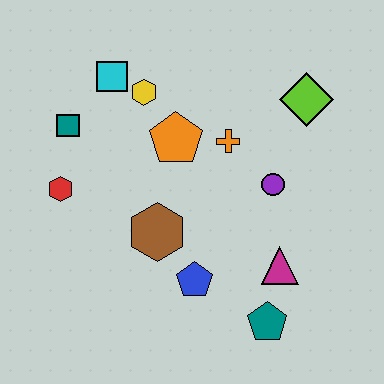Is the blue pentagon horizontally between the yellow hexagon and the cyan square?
No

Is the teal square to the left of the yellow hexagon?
Yes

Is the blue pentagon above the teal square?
No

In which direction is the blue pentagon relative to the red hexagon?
The blue pentagon is to the right of the red hexagon.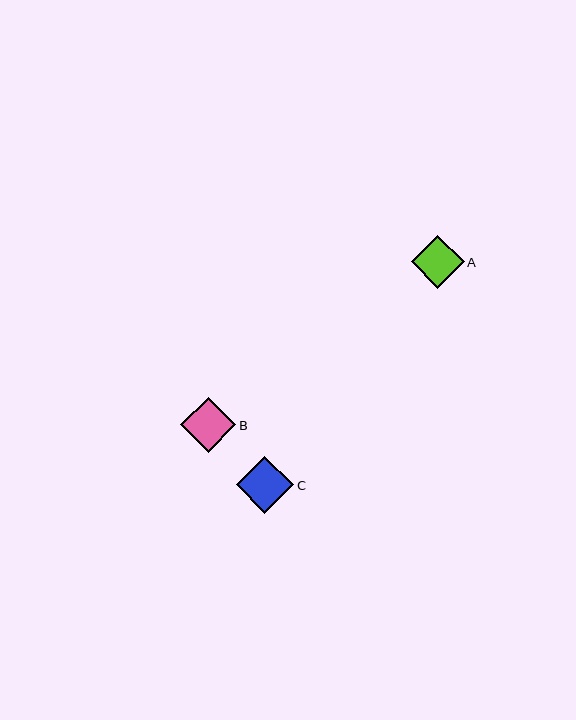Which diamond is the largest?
Diamond C is the largest with a size of approximately 58 pixels.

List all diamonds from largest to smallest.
From largest to smallest: C, B, A.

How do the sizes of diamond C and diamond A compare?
Diamond C and diamond A are approximately the same size.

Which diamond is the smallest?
Diamond A is the smallest with a size of approximately 53 pixels.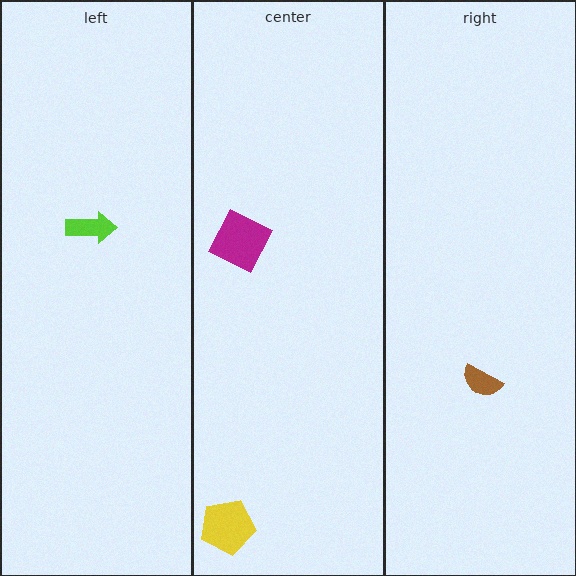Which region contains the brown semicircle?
The right region.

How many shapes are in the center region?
2.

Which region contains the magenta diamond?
The center region.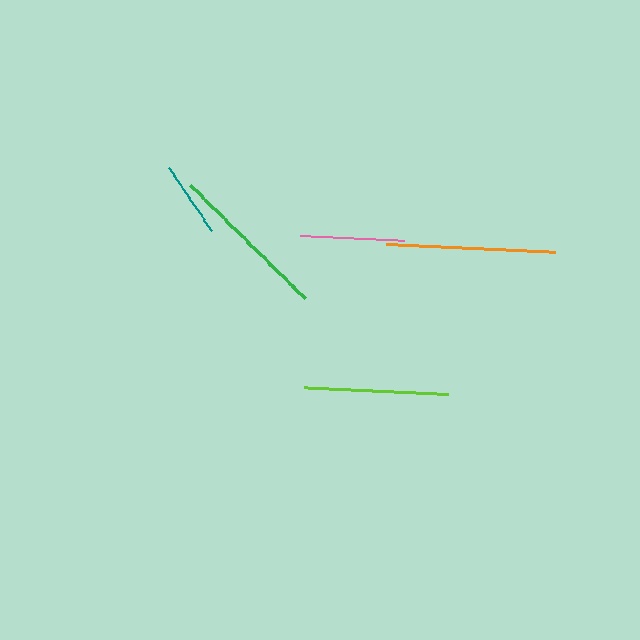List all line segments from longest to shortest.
From longest to shortest: orange, green, lime, pink, teal.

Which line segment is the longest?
The orange line is the longest at approximately 170 pixels.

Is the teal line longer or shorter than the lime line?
The lime line is longer than the teal line.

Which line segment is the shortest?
The teal line is the shortest at approximately 76 pixels.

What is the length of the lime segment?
The lime segment is approximately 144 pixels long.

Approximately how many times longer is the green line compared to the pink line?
The green line is approximately 1.6 times the length of the pink line.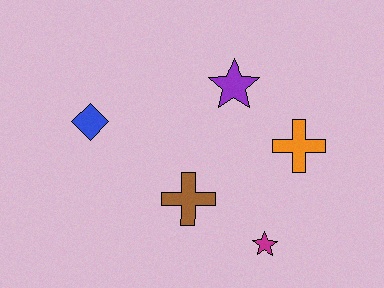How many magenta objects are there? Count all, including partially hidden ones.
There is 1 magenta object.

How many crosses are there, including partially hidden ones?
There are 2 crosses.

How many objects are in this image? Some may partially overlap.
There are 5 objects.